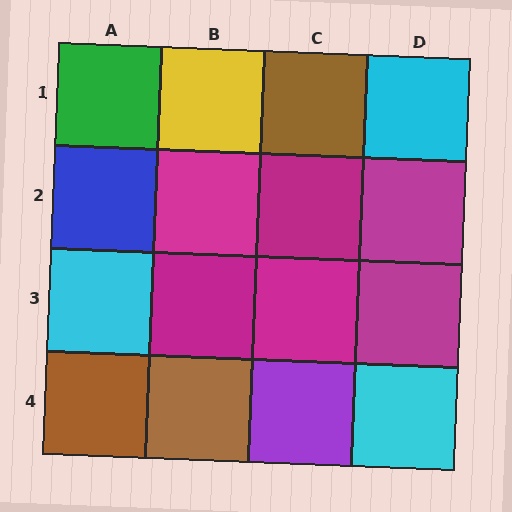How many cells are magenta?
6 cells are magenta.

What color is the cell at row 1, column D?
Cyan.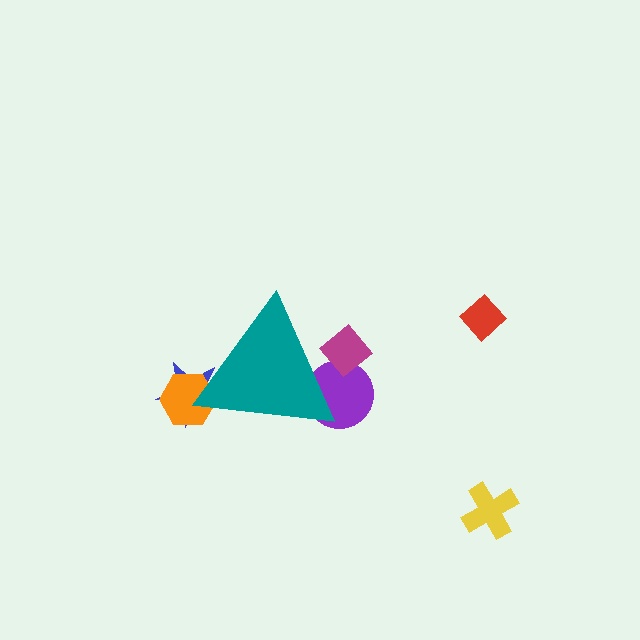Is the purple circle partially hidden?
Yes, the purple circle is partially hidden behind the teal triangle.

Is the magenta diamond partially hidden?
Yes, the magenta diamond is partially hidden behind the teal triangle.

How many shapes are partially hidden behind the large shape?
4 shapes are partially hidden.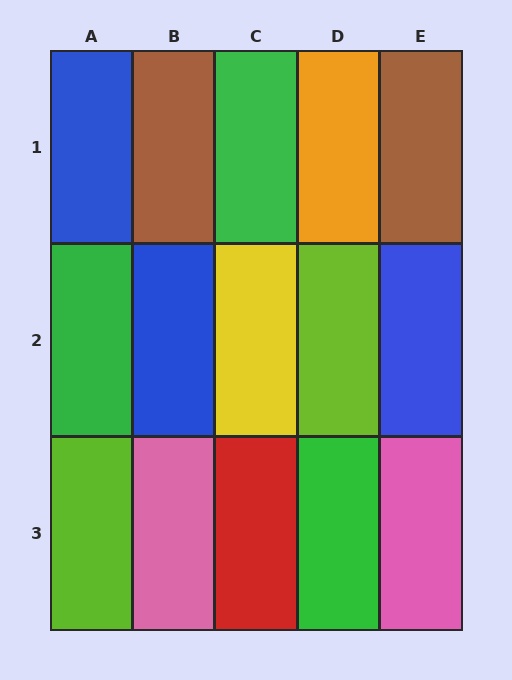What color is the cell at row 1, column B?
Brown.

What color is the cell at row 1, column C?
Green.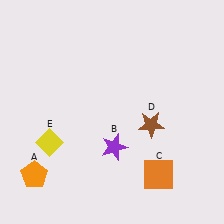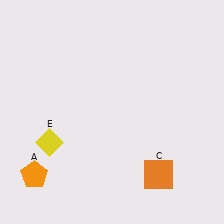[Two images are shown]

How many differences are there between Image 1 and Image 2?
There are 2 differences between the two images.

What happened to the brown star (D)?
The brown star (D) was removed in Image 2. It was in the bottom-right area of Image 1.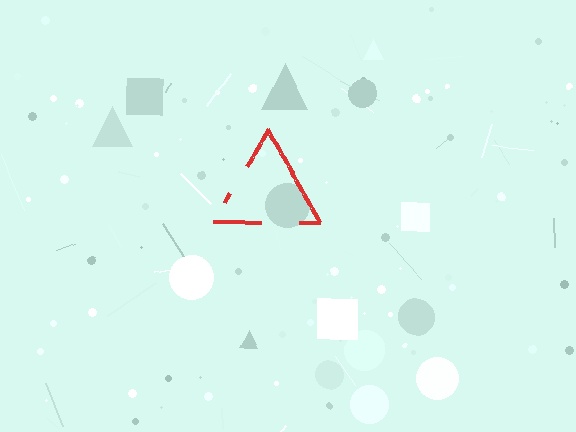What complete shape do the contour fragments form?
The contour fragments form a triangle.